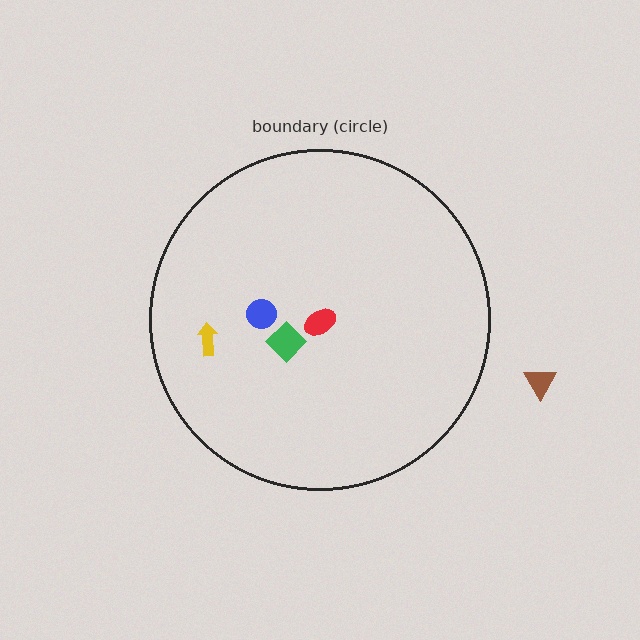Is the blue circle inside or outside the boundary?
Inside.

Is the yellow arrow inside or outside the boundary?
Inside.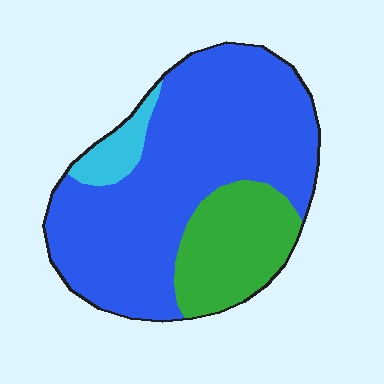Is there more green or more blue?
Blue.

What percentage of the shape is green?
Green covers roughly 25% of the shape.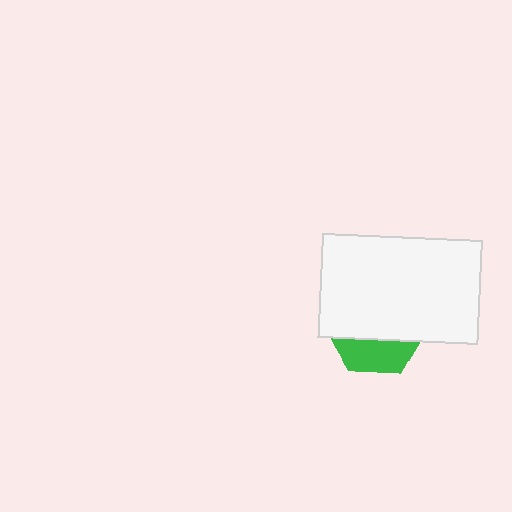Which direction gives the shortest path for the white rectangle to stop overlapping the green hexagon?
Moving up gives the shortest separation.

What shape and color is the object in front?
The object in front is a white rectangle.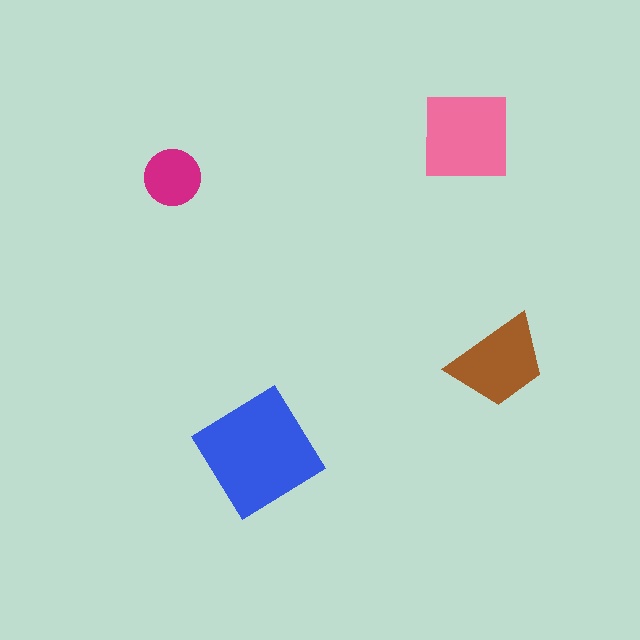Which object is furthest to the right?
The brown trapezoid is rightmost.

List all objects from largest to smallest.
The blue diamond, the pink square, the brown trapezoid, the magenta circle.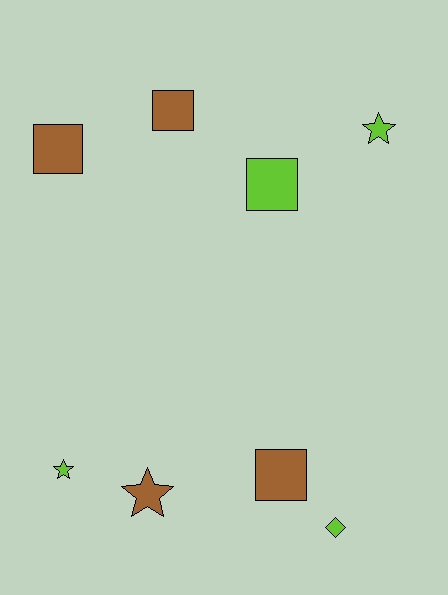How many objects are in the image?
There are 8 objects.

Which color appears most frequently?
Lime, with 4 objects.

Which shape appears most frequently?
Square, with 4 objects.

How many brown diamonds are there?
There are no brown diamonds.